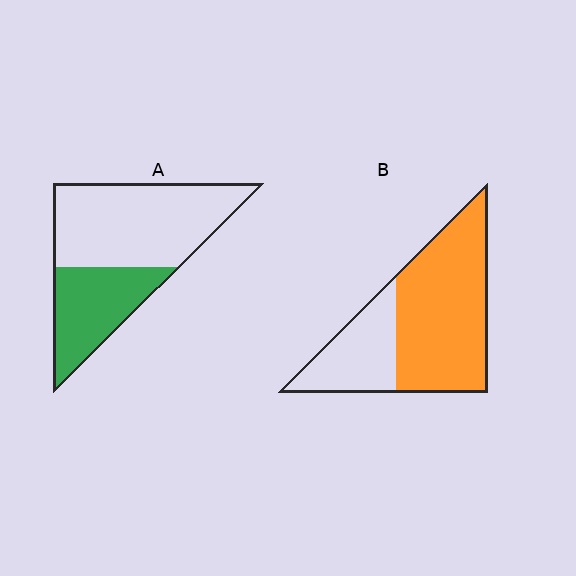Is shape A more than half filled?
No.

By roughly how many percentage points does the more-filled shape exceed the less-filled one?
By roughly 30 percentage points (B over A).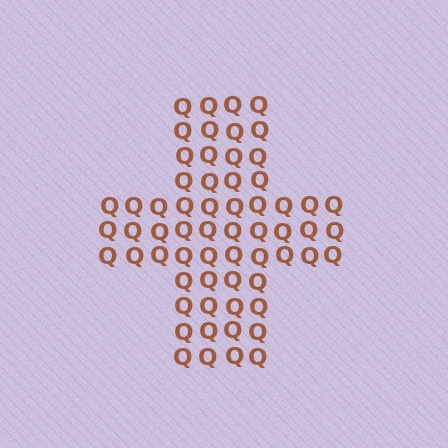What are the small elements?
The small elements are letter Q's.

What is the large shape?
The large shape is a cross.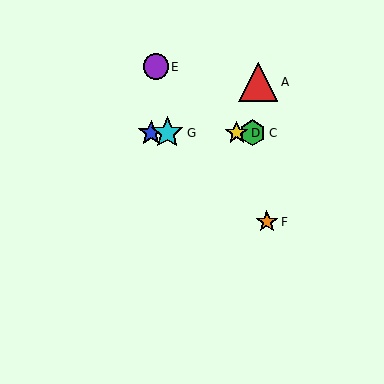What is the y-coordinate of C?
Object C is at y≈133.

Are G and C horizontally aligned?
Yes, both are at y≈133.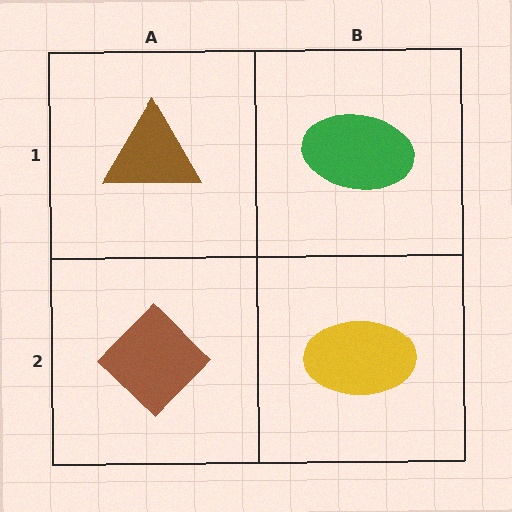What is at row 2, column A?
A brown diamond.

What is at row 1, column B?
A green ellipse.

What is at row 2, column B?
A yellow ellipse.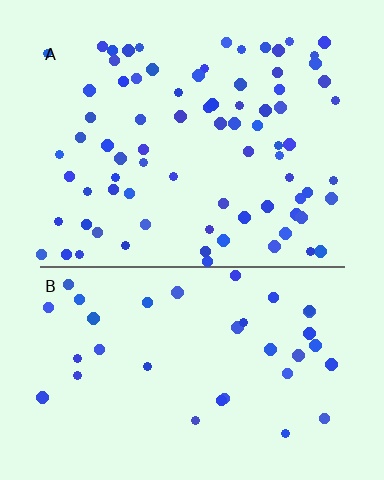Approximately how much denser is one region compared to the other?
Approximately 2.1× — region A over region B.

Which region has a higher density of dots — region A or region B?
A (the top).